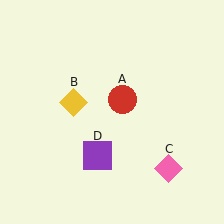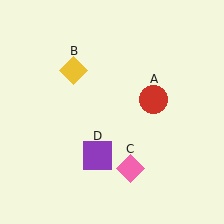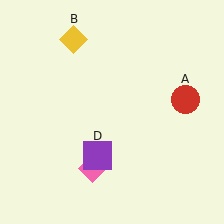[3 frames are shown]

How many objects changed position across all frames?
3 objects changed position: red circle (object A), yellow diamond (object B), pink diamond (object C).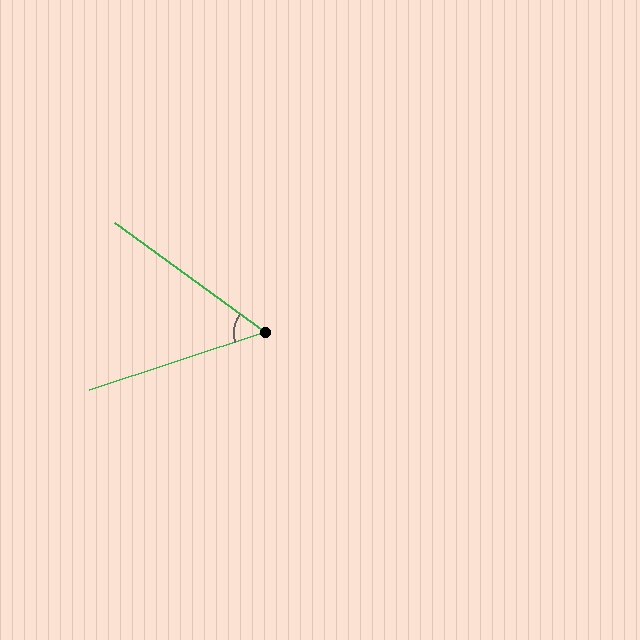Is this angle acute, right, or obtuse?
It is acute.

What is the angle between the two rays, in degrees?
Approximately 54 degrees.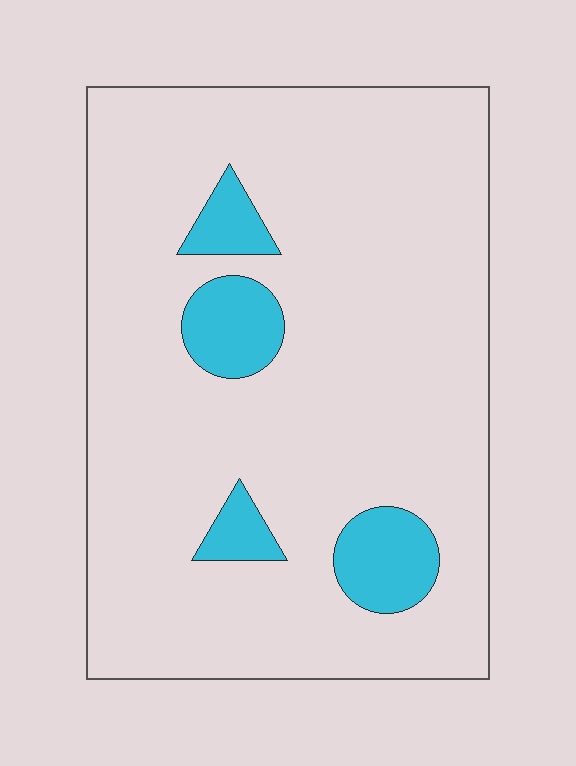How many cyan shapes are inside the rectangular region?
4.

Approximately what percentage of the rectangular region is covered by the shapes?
Approximately 10%.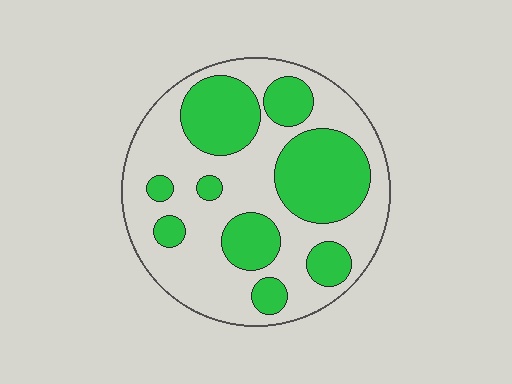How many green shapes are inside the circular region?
9.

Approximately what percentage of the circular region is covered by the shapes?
Approximately 40%.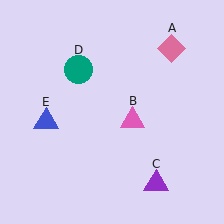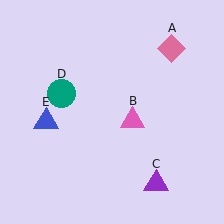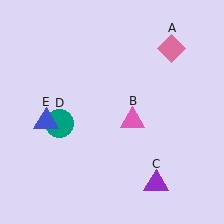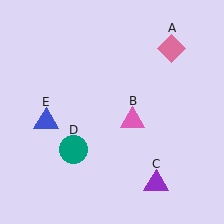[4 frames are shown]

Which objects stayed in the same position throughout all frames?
Pink diamond (object A) and pink triangle (object B) and purple triangle (object C) and blue triangle (object E) remained stationary.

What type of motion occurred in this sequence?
The teal circle (object D) rotated counterclockwise around the center of the scene.